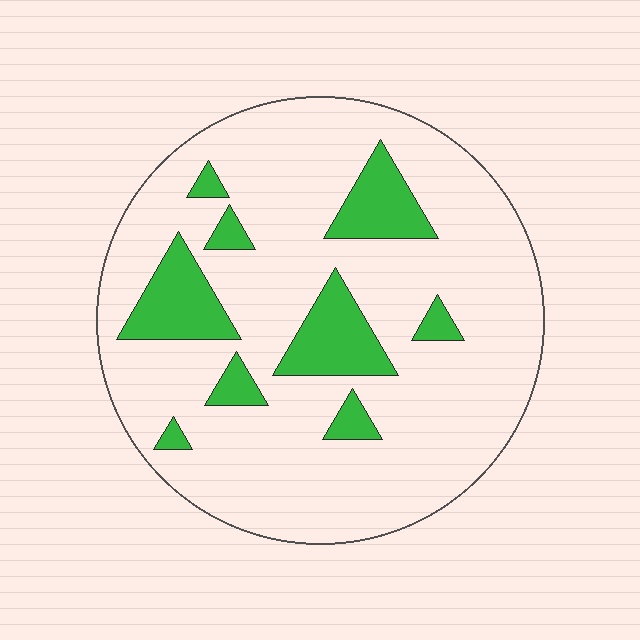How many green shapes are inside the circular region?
9.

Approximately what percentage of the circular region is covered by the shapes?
Approximately 15%.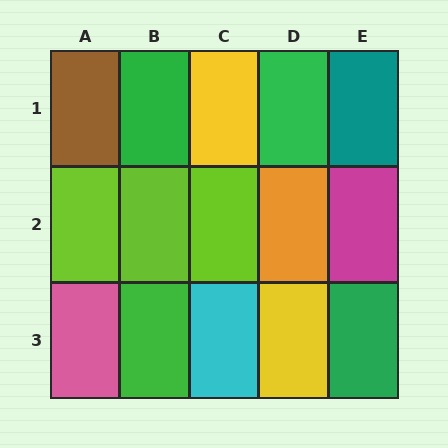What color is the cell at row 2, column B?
Lime.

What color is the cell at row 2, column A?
Lime.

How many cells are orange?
1 cell is orange.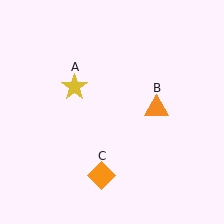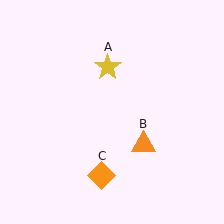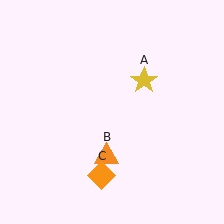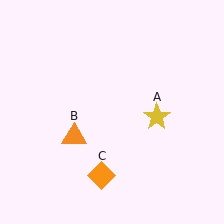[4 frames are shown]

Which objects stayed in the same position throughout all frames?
Orange diamond (object C) remained stationary.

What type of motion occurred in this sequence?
The yellow star (object A), orange triangle (object B) rotated clockwise around the center of the scene.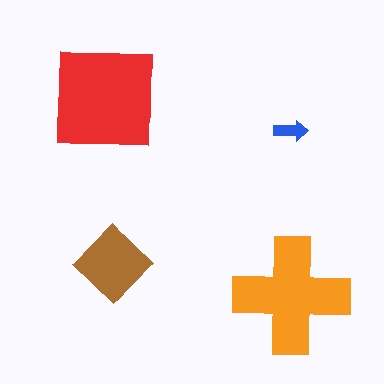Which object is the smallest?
The blue arrow.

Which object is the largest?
The red square.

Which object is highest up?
The red square is topmost.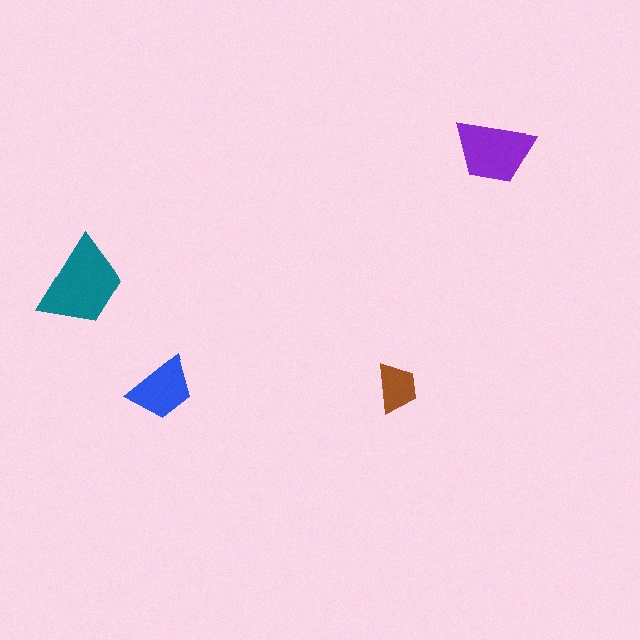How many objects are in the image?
There are 4 objects in the image.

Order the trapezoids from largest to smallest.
the teal one, the purple one, the blue one, the brown one.